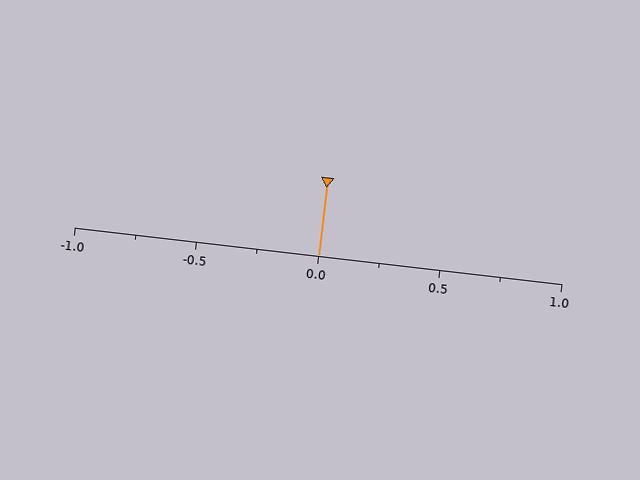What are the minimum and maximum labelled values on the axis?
The axis runs from -1.0 to 1.0.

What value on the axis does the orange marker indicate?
The marker indicates approximately 0.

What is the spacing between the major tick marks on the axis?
The major ticks are spaced 0.5 apart.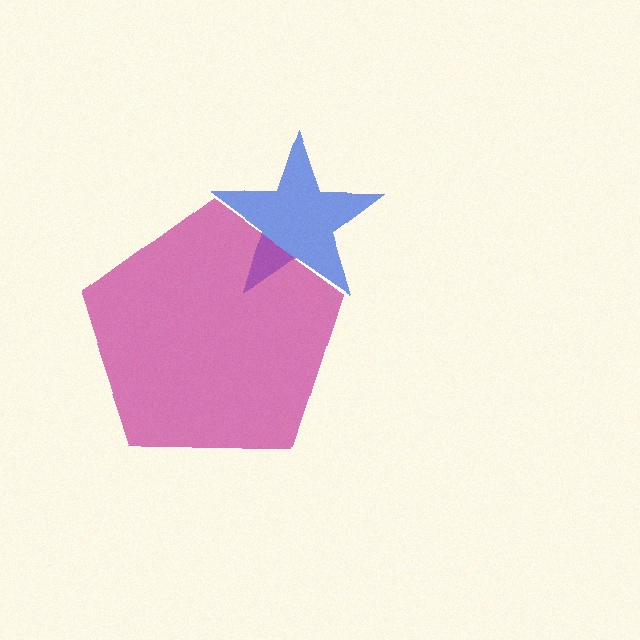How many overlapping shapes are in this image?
There are 2 overlapping shapes in the image.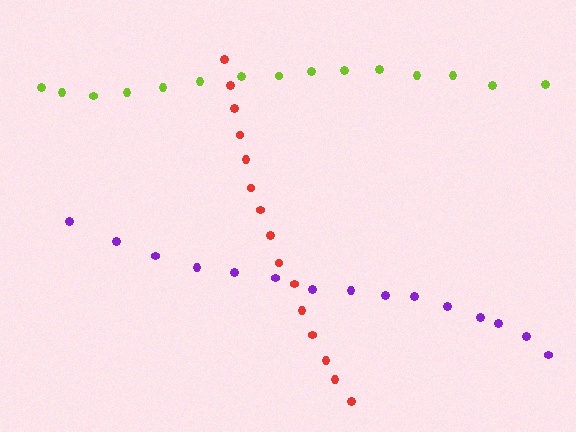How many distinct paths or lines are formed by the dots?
There are 3 distinct paths.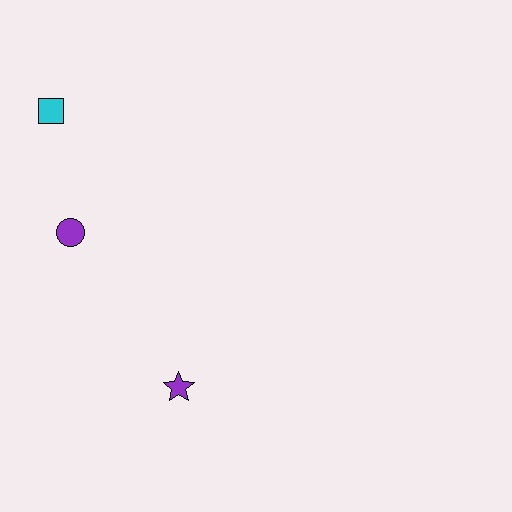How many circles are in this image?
There is 1 circle.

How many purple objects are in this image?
There are 2 purple objects.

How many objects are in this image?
There are 3 objects.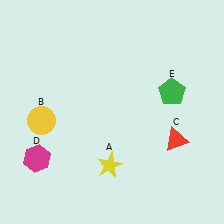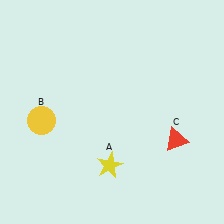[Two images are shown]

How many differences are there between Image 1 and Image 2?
There are 2 differences between the two images.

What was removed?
The green pentagon (E), the magenta hexagon (D) were removed in Image 2.